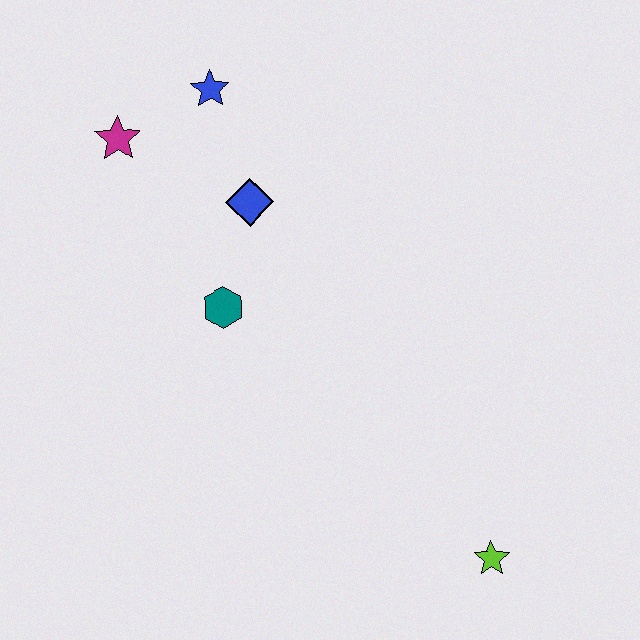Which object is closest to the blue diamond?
The teal hexagon is closest to the blue diamond.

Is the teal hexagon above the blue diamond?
No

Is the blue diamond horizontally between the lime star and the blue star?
Yes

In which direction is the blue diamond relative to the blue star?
The blue diamond is below the blue star.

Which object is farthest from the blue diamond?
The lime star is farthest from the blue diamond.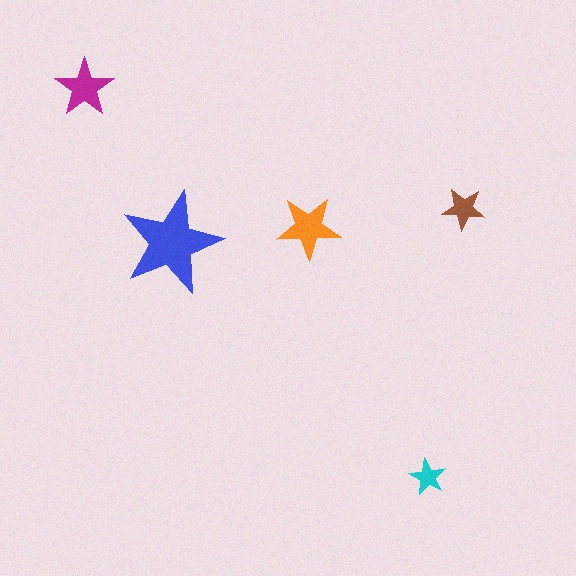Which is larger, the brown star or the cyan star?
The brown one.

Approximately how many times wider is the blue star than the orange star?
About 1.5 times wider.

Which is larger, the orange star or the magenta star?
The orange one.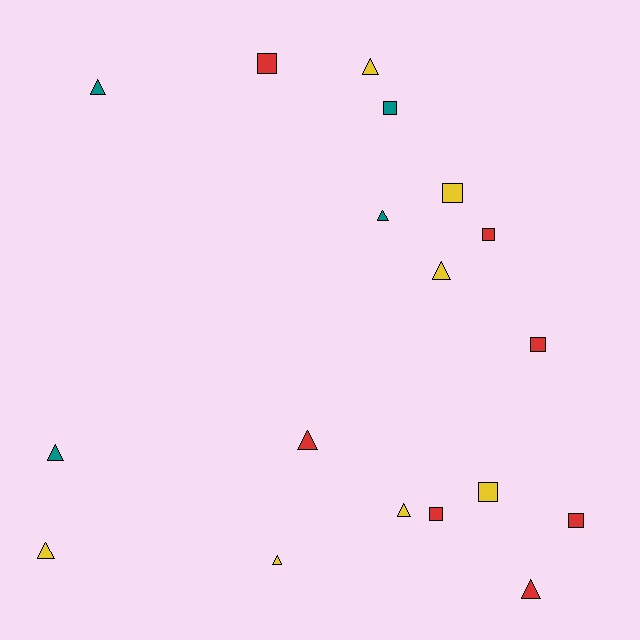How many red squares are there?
There are 5 red squares.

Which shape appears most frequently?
Triangle, with 10 objects.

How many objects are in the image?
There are 18 objects.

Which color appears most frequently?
Red, with 7 objects.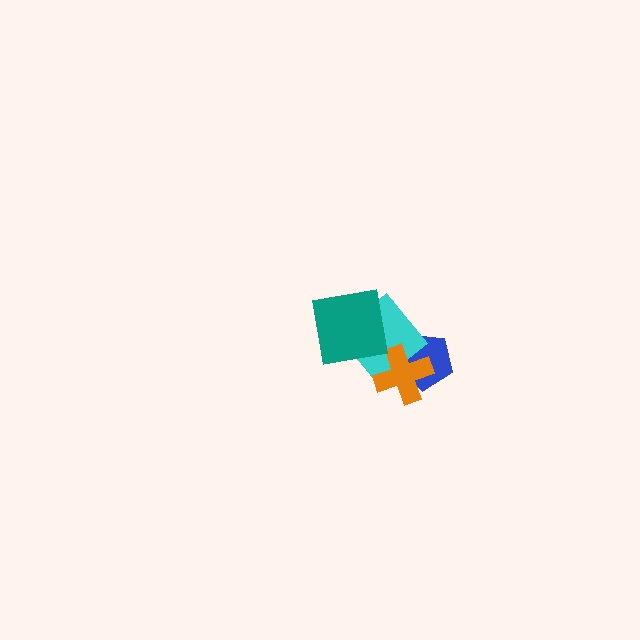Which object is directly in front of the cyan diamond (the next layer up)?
The orange cross is directly in front of the cyan diamond.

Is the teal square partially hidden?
No, no other shape covers it.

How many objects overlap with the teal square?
1 object overlaps with the teal square.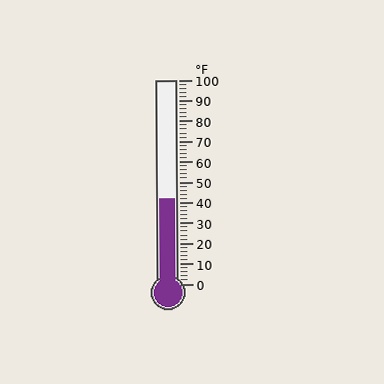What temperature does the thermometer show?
The thermometer shows approximately 42°F.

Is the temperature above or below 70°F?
The temperature is below 70°F.